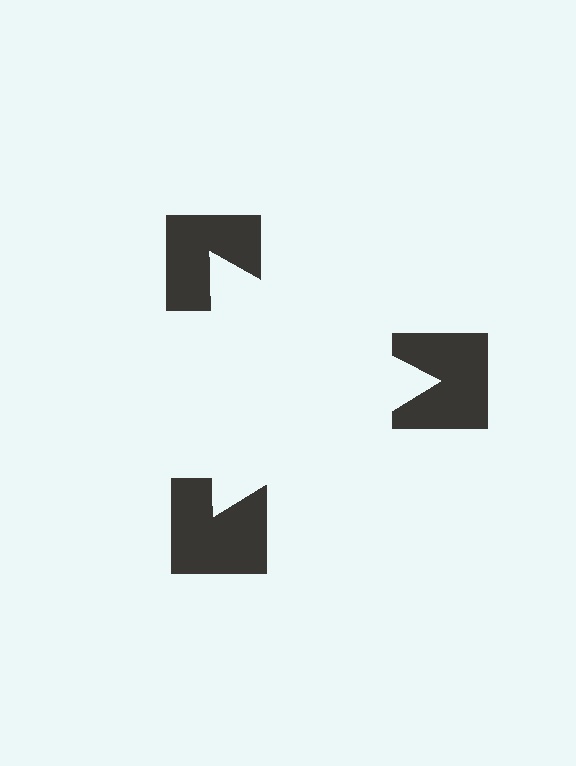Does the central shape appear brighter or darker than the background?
It typically appears slightly brighter than the background, even though no actual brightness change is drawn.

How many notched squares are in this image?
There are 3 — one at each vertex of the illusory triangle.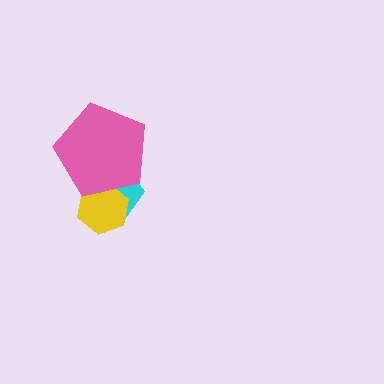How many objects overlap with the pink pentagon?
2 objects overlap with the pink pentagon.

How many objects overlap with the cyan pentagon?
2 objects overlap with the cyan pentagon.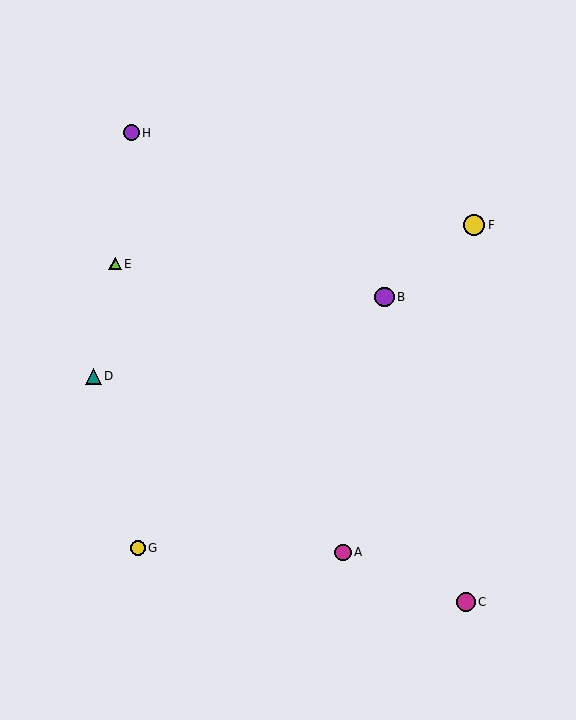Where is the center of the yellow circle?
The center of the yellow circle is at (474, 225).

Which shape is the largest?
The yellow circle (labeled F) is the largest.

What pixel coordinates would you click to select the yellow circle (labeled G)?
Click at (138, 548) to select the yellow circle G.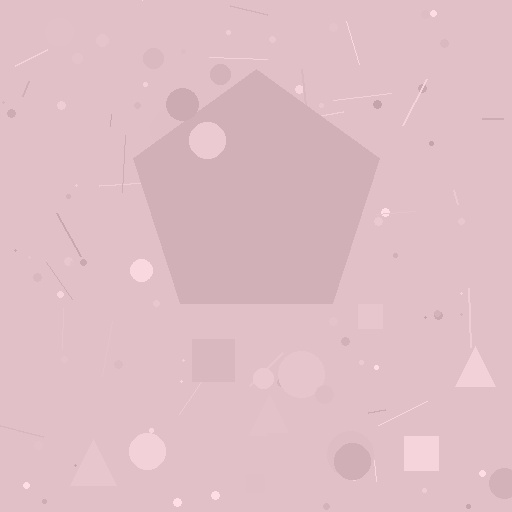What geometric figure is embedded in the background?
A pentagon is embedded in the background.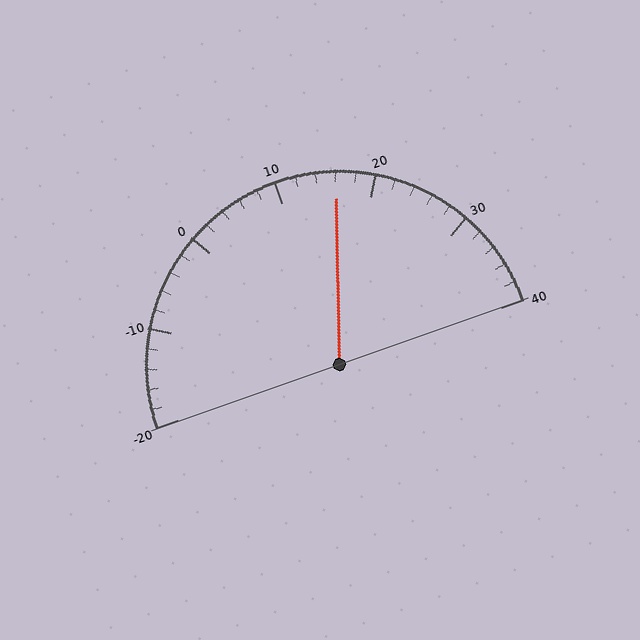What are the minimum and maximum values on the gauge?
The gauge ranges from -20 to 40.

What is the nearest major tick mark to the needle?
The nearest major tick mark is 20.